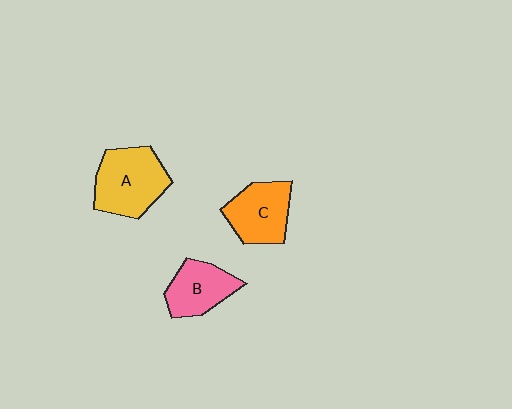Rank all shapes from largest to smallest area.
From largest to smallest: A (yellow), C (orange), B (pink).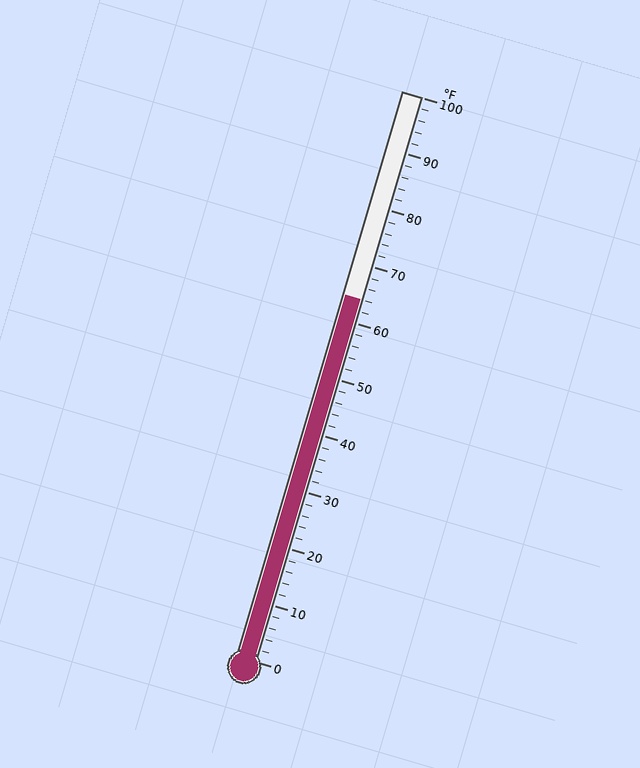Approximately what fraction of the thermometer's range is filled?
The thermometer is filled to approximately 65% of its range.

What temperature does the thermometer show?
The thermometer shows approximately 64°F.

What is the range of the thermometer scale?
The thermometer scale ranges from 0°F to 100°F.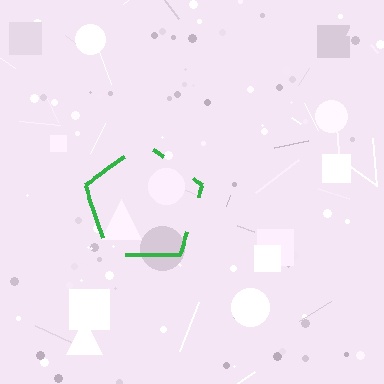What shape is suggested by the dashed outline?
The dashed outline suggests a pentagon.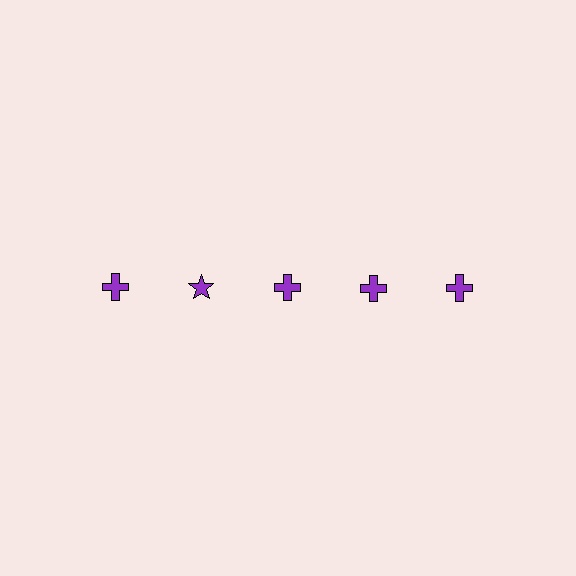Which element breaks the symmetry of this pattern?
The purple star in the top row, second from left column breaks the symmetry. All other shapes are purple crosses.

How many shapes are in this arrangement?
There are 5 shapes arranged in a grid pattern.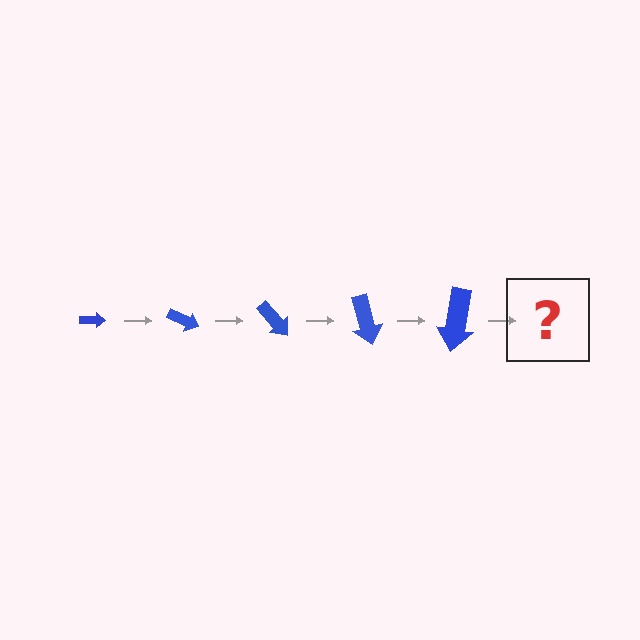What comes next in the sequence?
The next element should be an arrow, larger than the previous one and rotated 125 degrees from the start.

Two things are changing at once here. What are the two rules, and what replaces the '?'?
The two rules are that the arrow grows larger each step and it rotates 25 degrees each step. The '?' should be an arrow, larger than the previous one and rotated 125 degrees from the start.